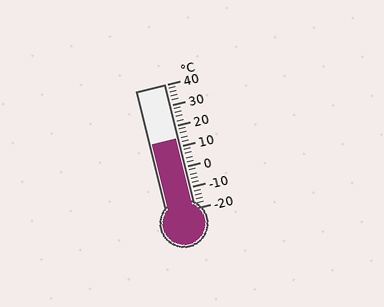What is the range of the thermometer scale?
The thermometer scale ranges from -20°C to 40°C.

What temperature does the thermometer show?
The thermometer shows approximately 14°C.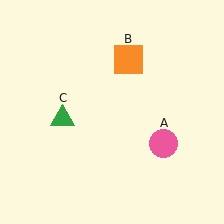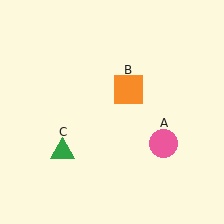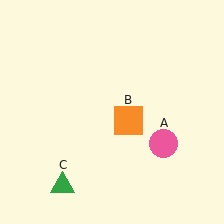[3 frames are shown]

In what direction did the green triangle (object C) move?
The green triangle (object C) moved down.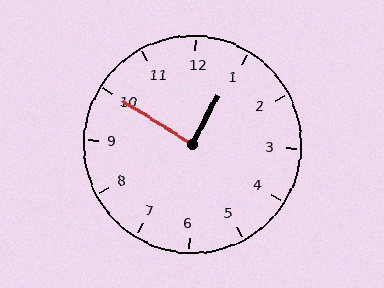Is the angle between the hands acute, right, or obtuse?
It is right.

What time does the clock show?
12:50.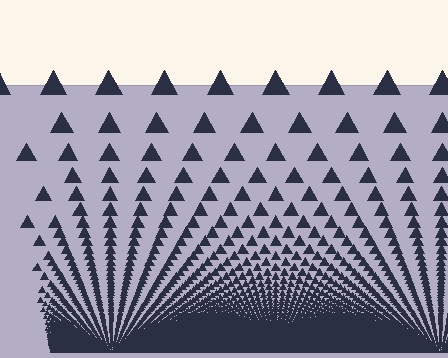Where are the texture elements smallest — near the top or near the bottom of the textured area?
Near the bottom.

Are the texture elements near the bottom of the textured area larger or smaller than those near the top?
Smaller. The gradient is inverted — elements near the bottom are smaller and denser.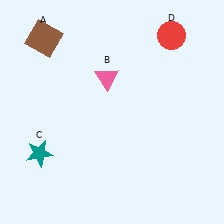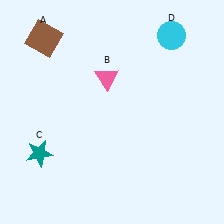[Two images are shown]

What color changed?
The circle (D) changed from red in Image 1 to cyan in Image 2.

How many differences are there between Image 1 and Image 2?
There is 1 difference between the two images.